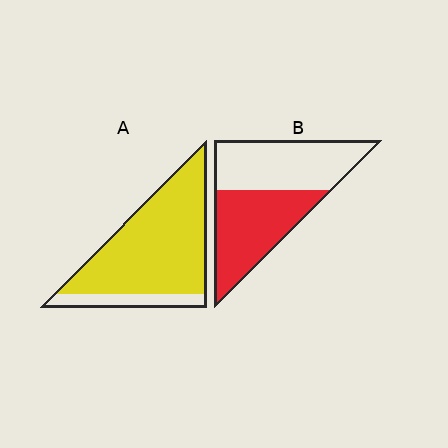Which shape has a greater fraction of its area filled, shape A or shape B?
Shape A.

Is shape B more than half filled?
Roughly half.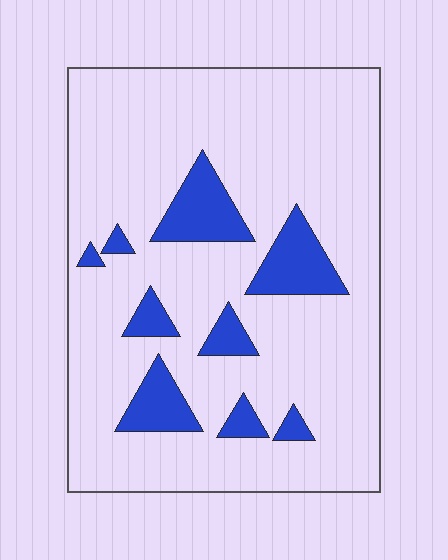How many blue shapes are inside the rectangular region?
9.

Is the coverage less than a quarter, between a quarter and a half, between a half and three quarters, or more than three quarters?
Less than a quarter.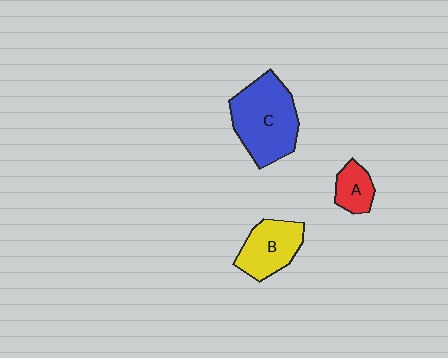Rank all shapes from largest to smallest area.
From largest to smallest: C (blue), B (yellow), A (red).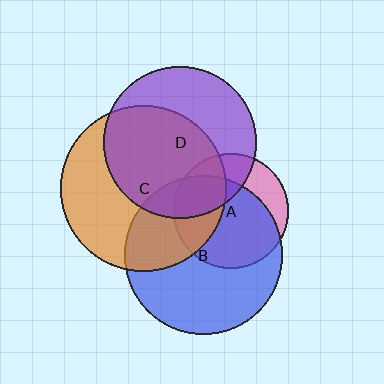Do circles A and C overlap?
Yes.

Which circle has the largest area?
Circle C (orange).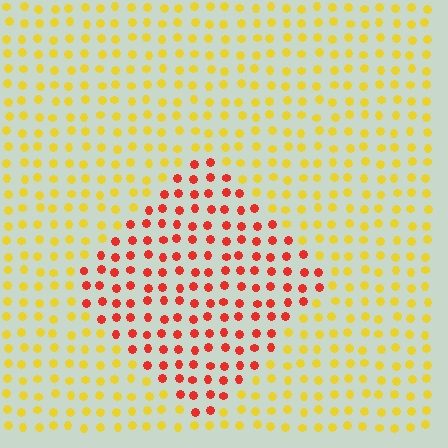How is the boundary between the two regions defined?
The boundary is defined purely by a slight shift in hue (about 52 degrees). Spacing, size, and orientation are identical on both sides.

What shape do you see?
I see a diamond.